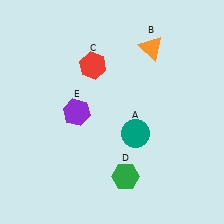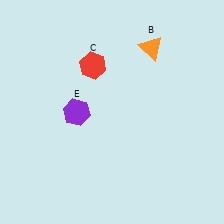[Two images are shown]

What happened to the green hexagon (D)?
The green hexagon (D) was removed in Image 2. It was in the bottom-right area of Image 1.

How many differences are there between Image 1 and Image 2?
There are 2 differences between the two images.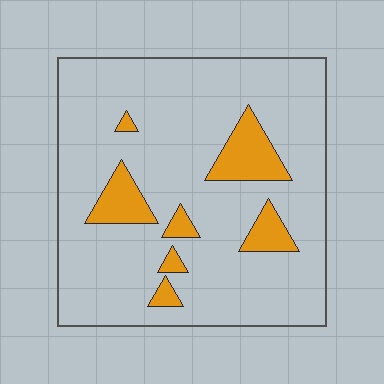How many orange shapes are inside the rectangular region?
7.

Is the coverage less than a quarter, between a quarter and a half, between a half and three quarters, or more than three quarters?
Less than a quarter.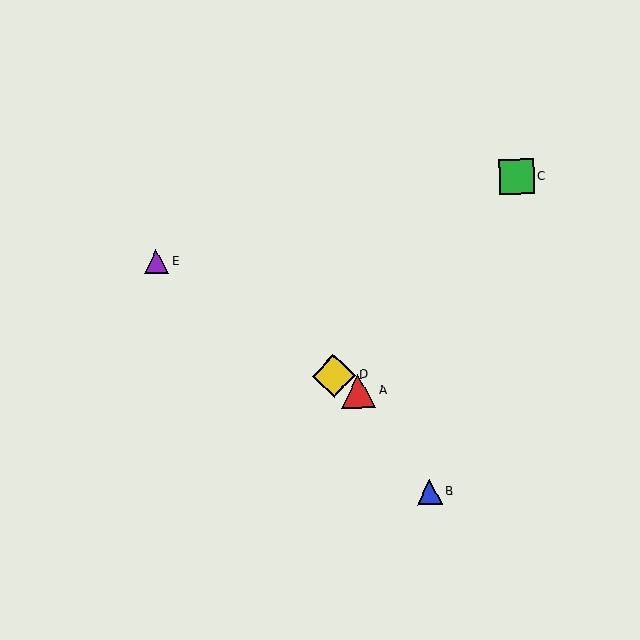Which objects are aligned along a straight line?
Objects A, D, E are aligned along a straight line.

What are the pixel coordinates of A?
Object A is at (358, 391).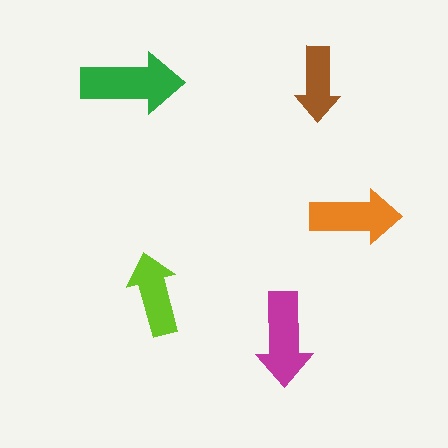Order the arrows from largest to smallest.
the green one, the magenta one, the orange one, the lime one, the brown one.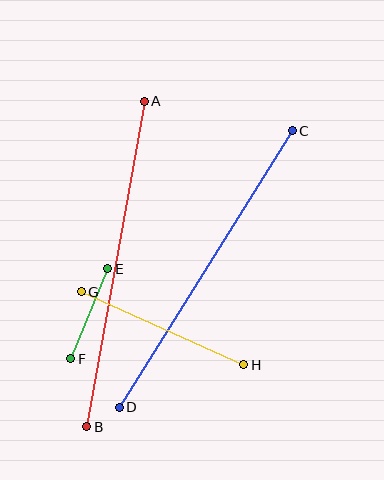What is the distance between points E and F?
The distance is approximately 98 pixels.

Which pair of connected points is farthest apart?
Points A and B are farthest apart.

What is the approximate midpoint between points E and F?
The midpoint is at approximately (89, 314) pixels.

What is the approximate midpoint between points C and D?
The midpoint is at approximately (206, 269) pixels.